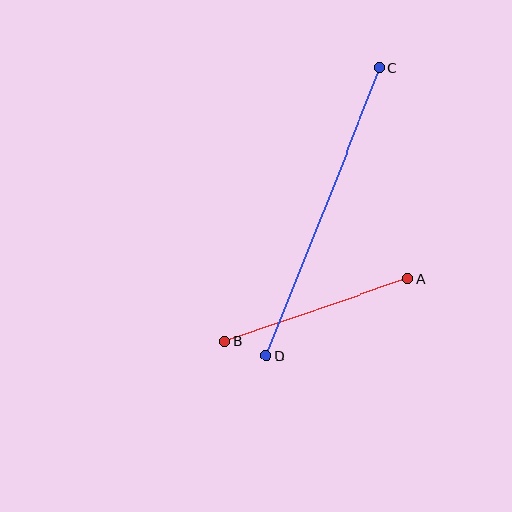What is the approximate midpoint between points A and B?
The midpoint is at approximately (317, 310) pixels.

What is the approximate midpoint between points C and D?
The midpoint is at approximately (323, 212) pixels.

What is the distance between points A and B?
The distance is approximately 193 pixels.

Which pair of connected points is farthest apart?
Points C and D are farthest apart.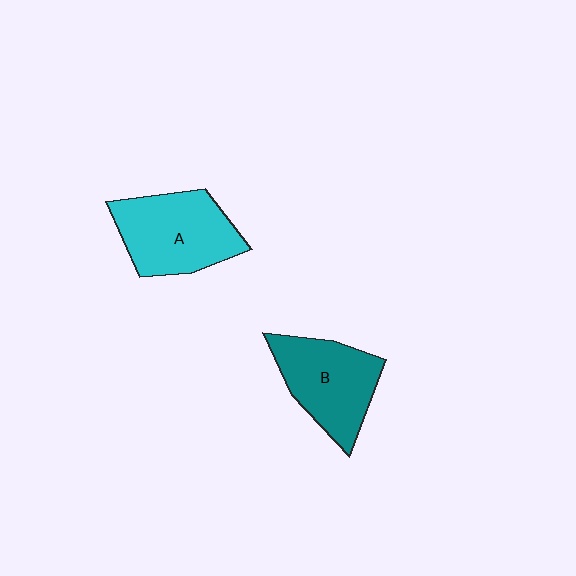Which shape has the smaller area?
Shape B (teal).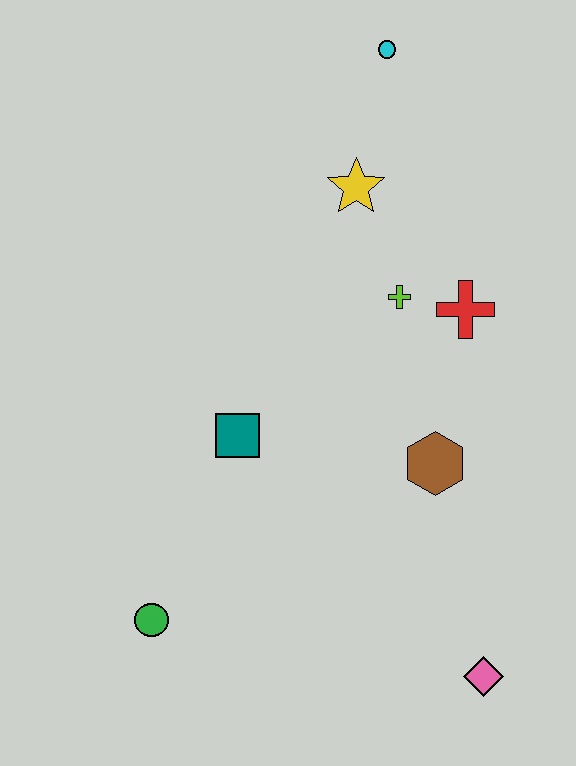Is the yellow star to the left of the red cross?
Yes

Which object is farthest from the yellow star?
The pink diamond is farthest from the yellow star.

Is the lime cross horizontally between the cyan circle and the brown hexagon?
Yes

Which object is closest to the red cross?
The lime cross is closest to the red cross.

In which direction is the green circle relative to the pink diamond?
The green circle is to the left of the pink diamond.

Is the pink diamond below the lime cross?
Yes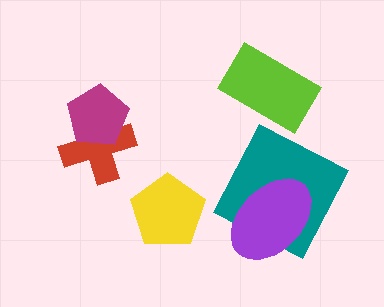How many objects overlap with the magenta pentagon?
1 object overlaps with the magenta pentagon.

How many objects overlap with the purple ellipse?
1 object overlaps with the purple ellipse.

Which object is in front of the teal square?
The purple ellipse is in front of the teal square.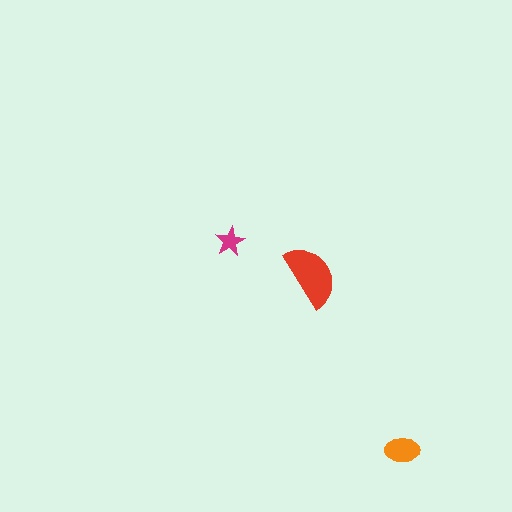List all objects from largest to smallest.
The red semicircle, the orange ellipse, the magenta star.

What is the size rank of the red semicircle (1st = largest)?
1st.